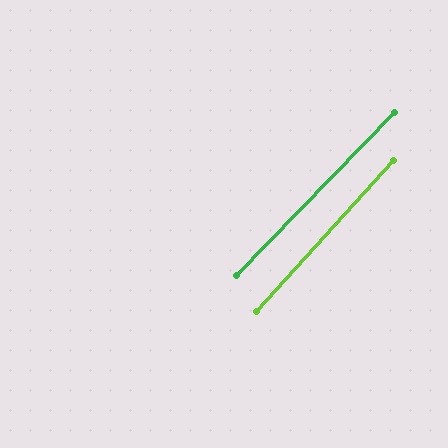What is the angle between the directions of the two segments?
Approximately 2 degrees.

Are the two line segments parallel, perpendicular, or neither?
Parallel — their directions differ by only 1.7°.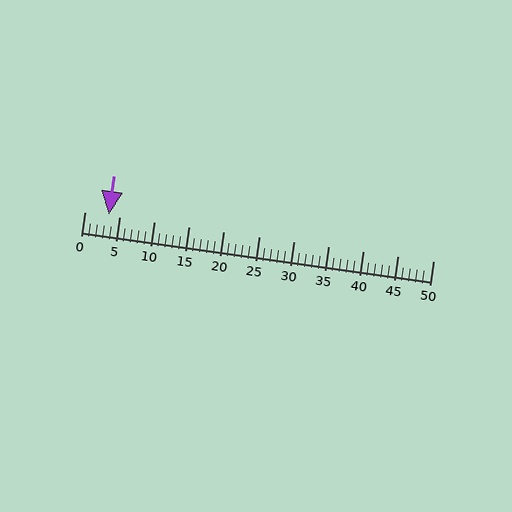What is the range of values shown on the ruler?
The ruler shows values from 0 to 50.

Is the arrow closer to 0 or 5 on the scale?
The arrow is closer to 5.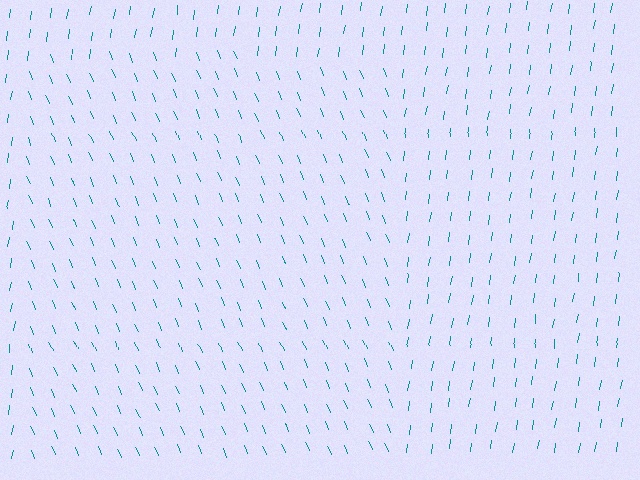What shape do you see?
I see a rectangle.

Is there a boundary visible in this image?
Yes, there is a texture boundary formed by a change in line orientation.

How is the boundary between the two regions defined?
The boundary is defined purely by a change in line orientation (approximately 31 degrees difference). All lines are the same color and thickness.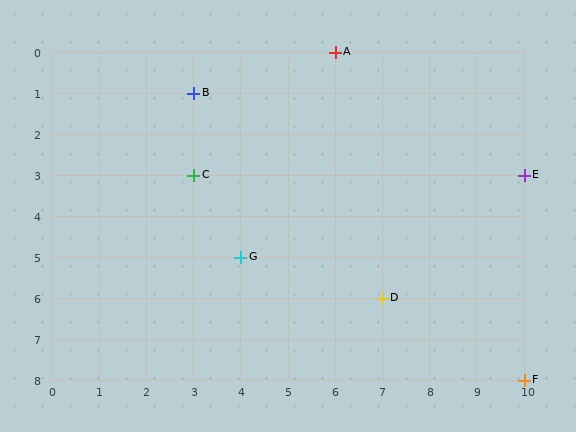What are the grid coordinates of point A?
Point A is at grid coordinates (6, 0).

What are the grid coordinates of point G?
Point G is at grid coordinates (4, 5).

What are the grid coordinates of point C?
Point C is at grid coordinates (3, 3).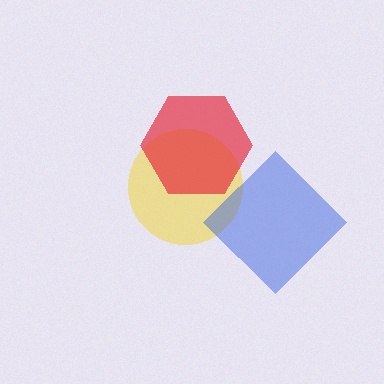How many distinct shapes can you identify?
There are 3 distinct shapes: a yellow circle, a red hexagon, a blue diamond.